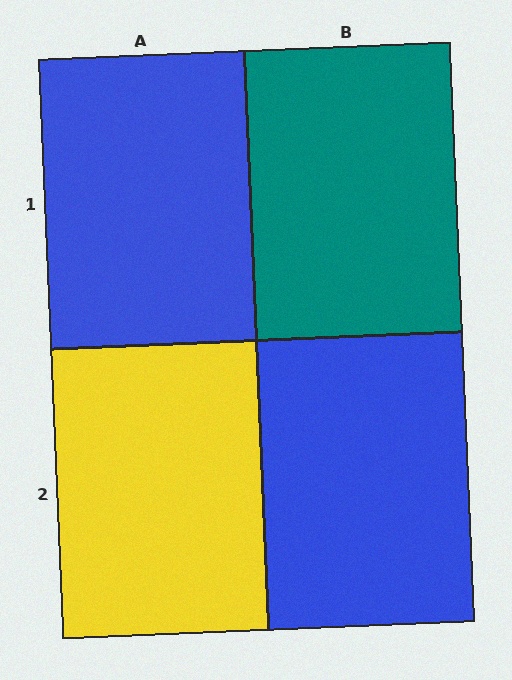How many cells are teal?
1 cell is teal.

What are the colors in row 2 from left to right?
Yellow, blue.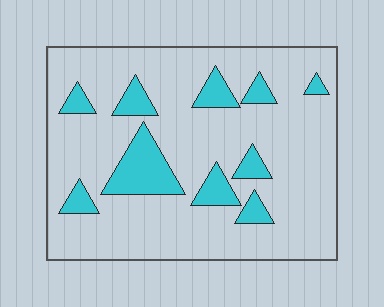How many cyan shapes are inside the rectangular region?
10.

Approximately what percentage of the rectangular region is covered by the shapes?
Approximately 15%.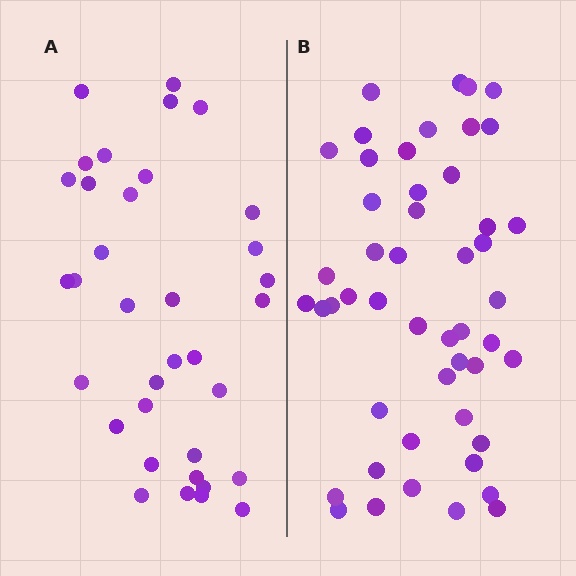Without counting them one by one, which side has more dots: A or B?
Region B (the right region) has more dots.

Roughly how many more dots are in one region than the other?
Region B has approximately 15 more dots than region A.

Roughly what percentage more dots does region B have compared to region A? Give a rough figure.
About 40% more.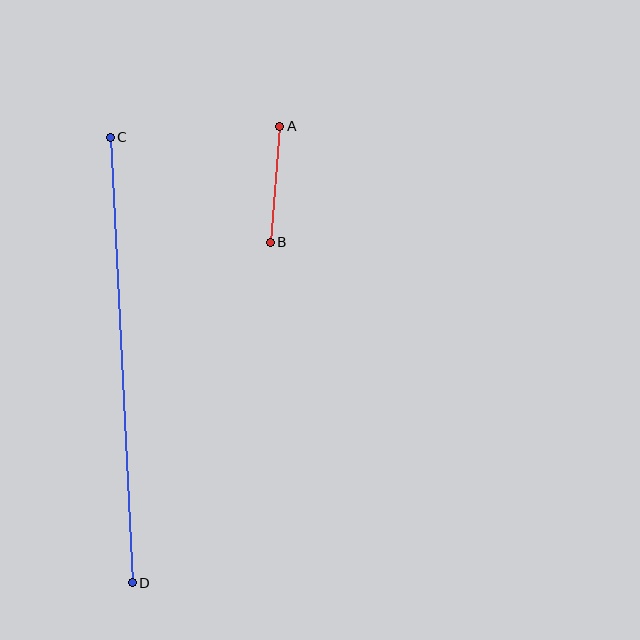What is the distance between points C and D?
The distance is approximately 446 pixels.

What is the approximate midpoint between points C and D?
The midpoint is at approximately (121, 360) pixels.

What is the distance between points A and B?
The distance is approximately 116 pixels.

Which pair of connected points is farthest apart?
Points C and D are farthest apart.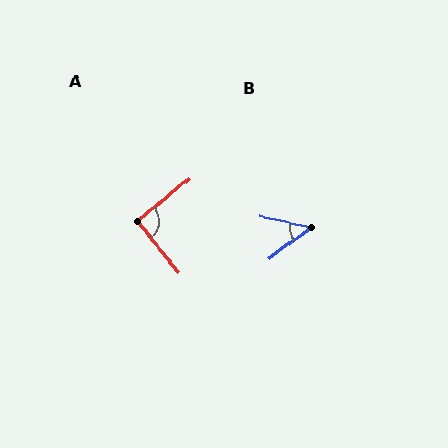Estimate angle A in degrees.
Approximately 90 degrees.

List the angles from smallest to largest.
B (48°), A (90°).